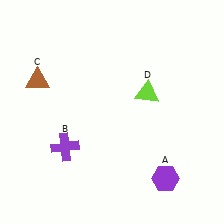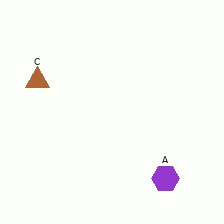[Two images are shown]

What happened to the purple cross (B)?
The purple cross (B) was removed in Image 2. It was in the bottom-left area of Image 1.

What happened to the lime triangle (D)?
The lime triangle (D) was removed in Image 2. It was in the top-right area of Image 1.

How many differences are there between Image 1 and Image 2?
There are 2 differences between the two images.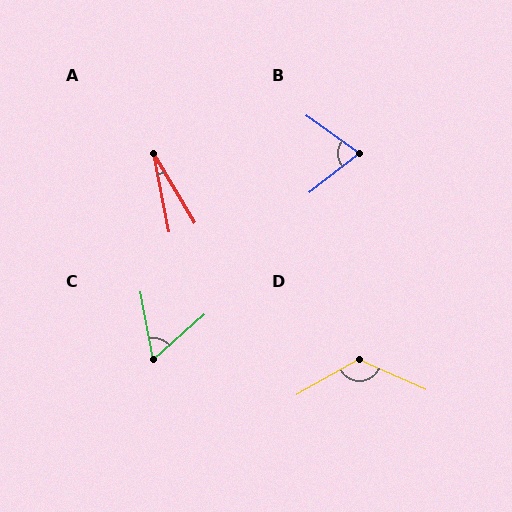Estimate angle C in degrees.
Approximately 60 degrees.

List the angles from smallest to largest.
A (20°), C (60°), B (73°), D (127°).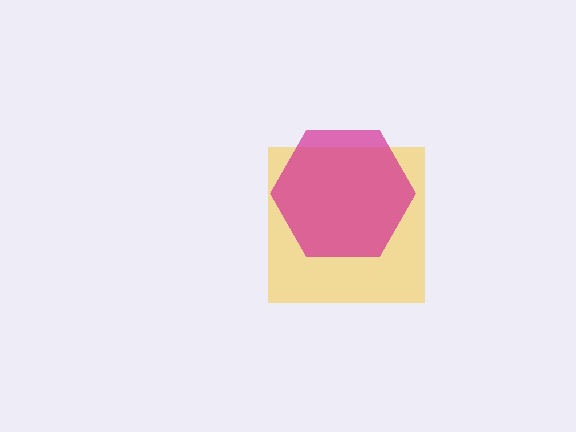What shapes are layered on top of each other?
The layered shapes are: a yellow square, a magenta hexagon.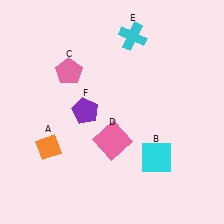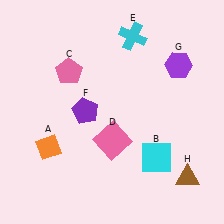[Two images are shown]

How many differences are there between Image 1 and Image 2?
There are 2 differences between the two images.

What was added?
A purple hexagon (G), a brown triangle (H) were added in Image 2.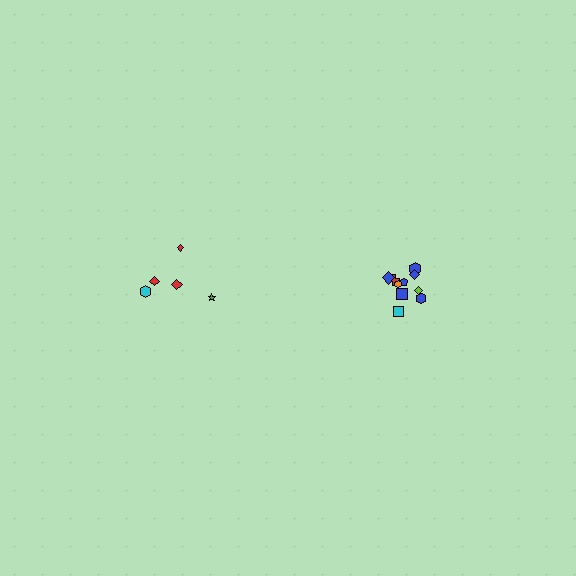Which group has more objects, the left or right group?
The right group.